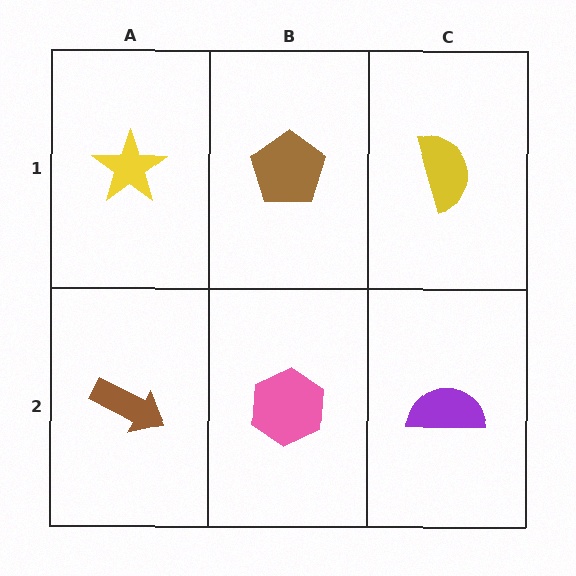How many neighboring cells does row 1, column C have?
2.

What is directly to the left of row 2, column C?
A pink hexagon.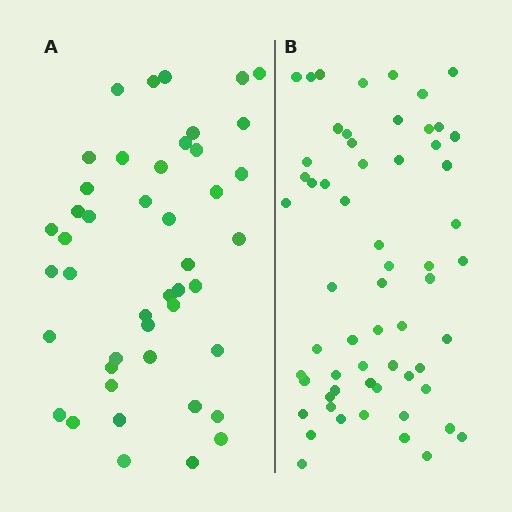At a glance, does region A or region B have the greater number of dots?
Region B (the right region) has more dots.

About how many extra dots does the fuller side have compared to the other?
Region B has approximately 15 more dots than region A.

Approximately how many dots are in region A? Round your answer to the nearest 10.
About 40 dots. (The exact count is 45, which rounds to 40.)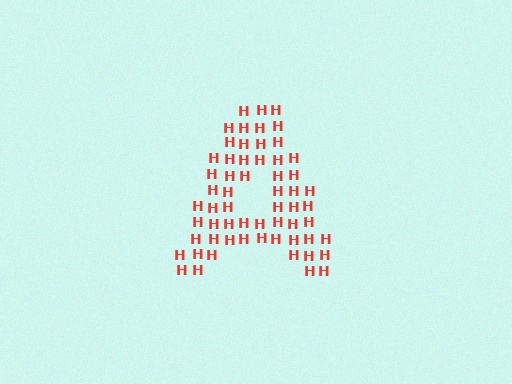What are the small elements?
The small elements are letter H's.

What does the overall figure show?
The overall figure shows the letter A.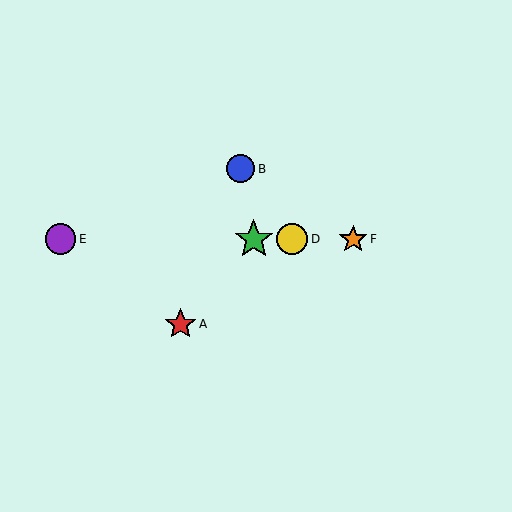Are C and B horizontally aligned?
No, C is at y≈239 and B is at y≈169.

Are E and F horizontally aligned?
Yes, both are at y≈239.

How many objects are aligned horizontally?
4 objects (C, D, E, F) are aligned horizontally.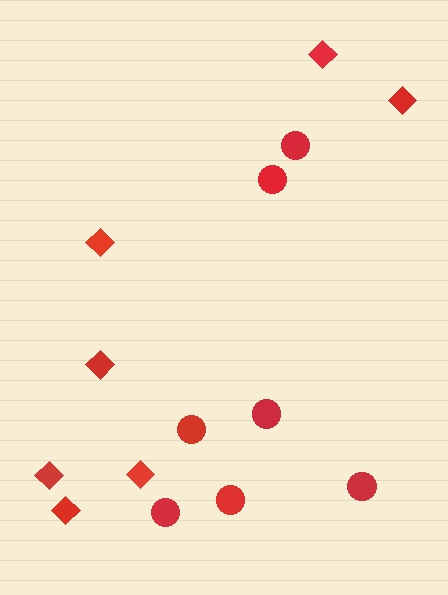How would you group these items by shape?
There are 2 groups: one group of circles (7) and one group of diamonds (7).